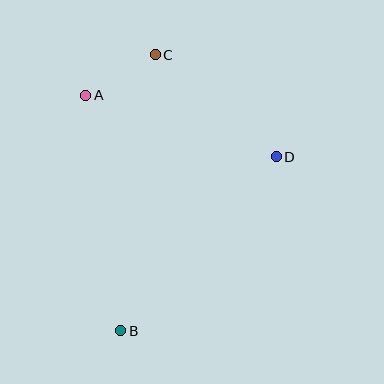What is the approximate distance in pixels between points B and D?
The distance between B and D is approximately 234 pixels.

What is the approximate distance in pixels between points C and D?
The distance between C and D is approximately 158 pixels.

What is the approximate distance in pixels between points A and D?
The distance between A and D is approximately 200 pixels.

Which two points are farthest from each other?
Points B and C are farthest from each other.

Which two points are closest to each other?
Points A and C are closest to each other.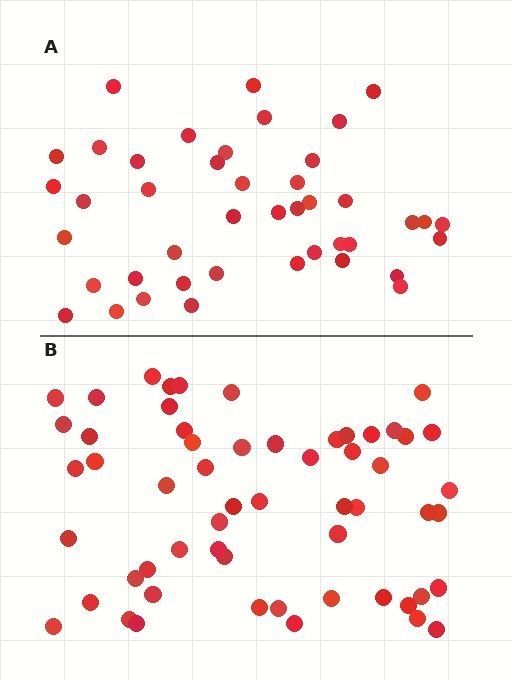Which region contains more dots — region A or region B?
Region B (the bottom region) has more dots.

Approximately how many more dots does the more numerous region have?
Region B has approximately 15 more dots than region A.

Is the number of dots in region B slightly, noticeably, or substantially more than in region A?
Region B has noticeably more, but not dramatically so. The ratio is roughly 1.3 to 1.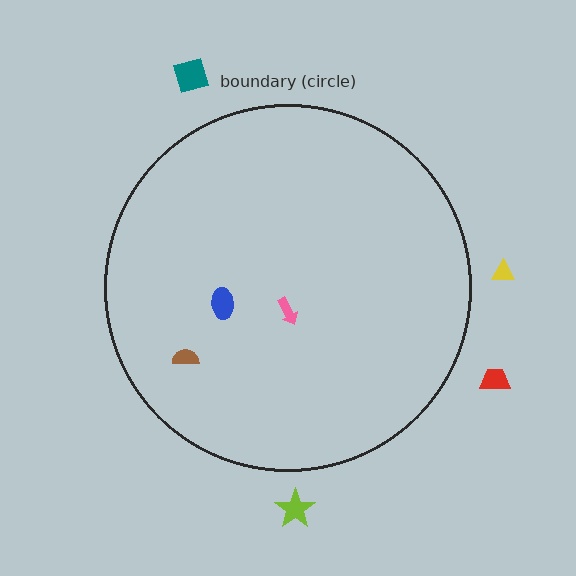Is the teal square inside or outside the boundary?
Outside.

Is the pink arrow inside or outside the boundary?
Inside.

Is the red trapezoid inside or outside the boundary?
Outside.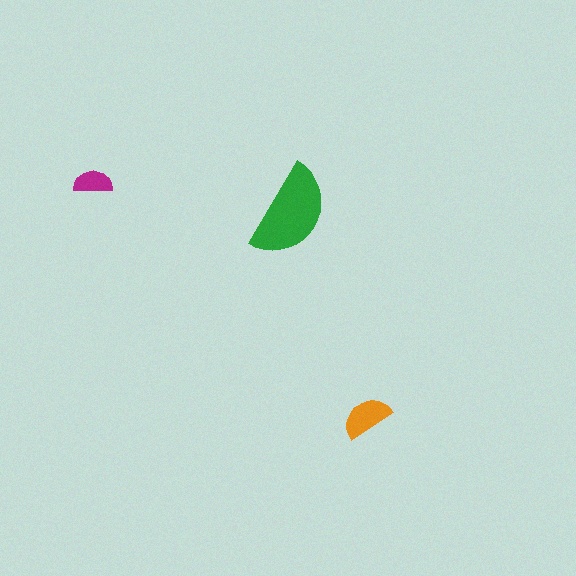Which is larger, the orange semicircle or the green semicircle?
The green one.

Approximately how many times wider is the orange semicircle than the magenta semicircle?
About 1.5 times wider.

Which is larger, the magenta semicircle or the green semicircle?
The green one.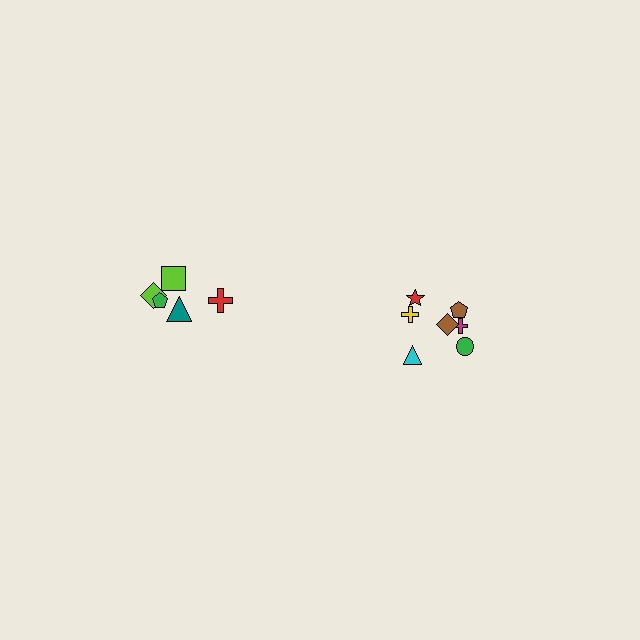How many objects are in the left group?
There are 5 objects.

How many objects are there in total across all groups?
There are 12 objects.